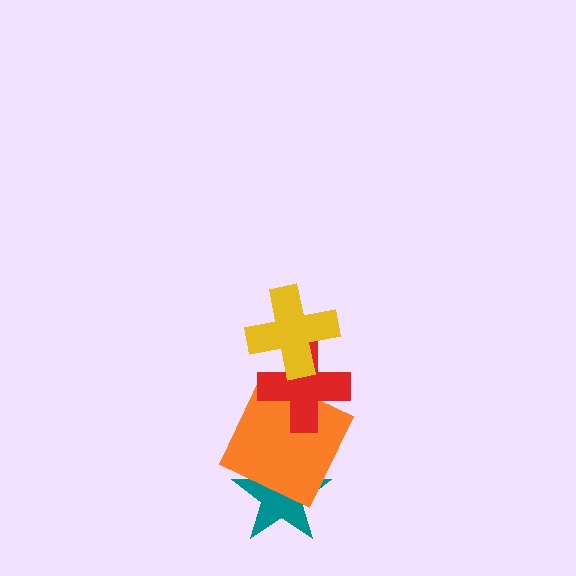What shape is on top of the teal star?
The orange square is on top of the teal star.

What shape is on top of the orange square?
The red cross is on top of the orange square.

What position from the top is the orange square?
The orange square is 3rd from the top.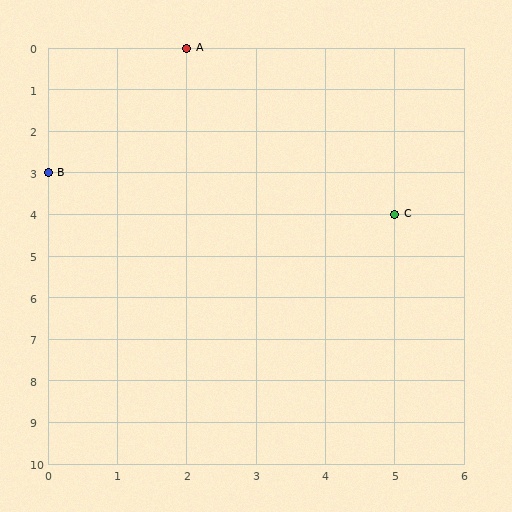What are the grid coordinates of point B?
Point B is at grid coordinates (0, 3).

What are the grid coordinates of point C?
Point C is at grid coordinates (5, 4).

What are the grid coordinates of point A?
Point A is at grid coordinates (2, 0).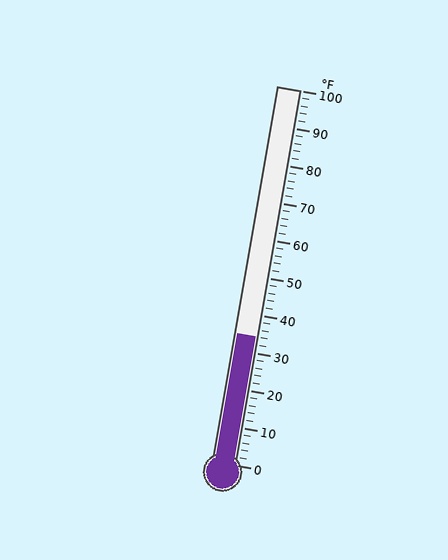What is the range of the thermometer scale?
The thermometer scale ranges from 0°F to 100°F.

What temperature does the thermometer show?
The thermometer shows approximately 34°F.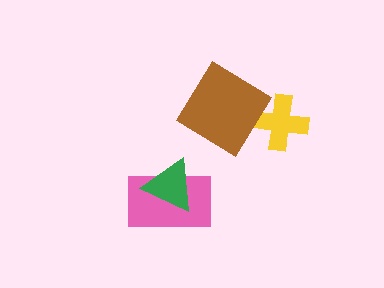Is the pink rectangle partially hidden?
Yes, it is partially covered by another shape.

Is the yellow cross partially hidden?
Yes, it is partially covered by another shape.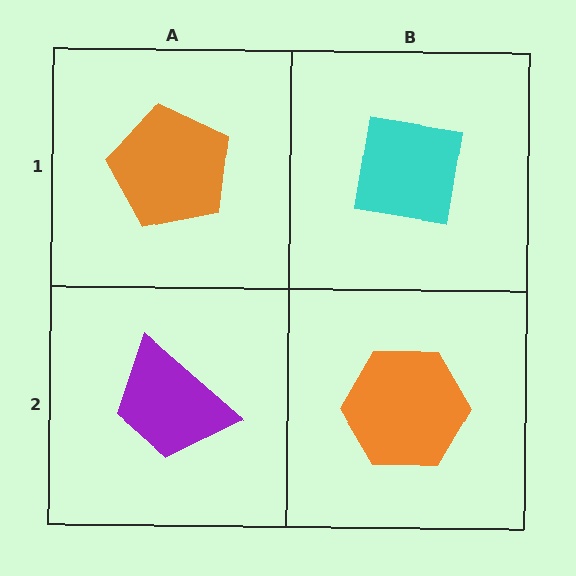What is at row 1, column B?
A cyan square.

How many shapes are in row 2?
2 shapes.